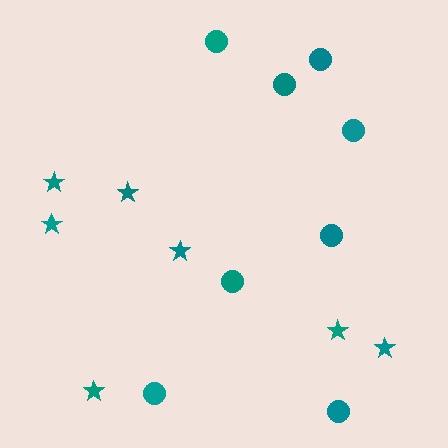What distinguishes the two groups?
There are 2 groups: one group of circles (8) and one group of stars (7).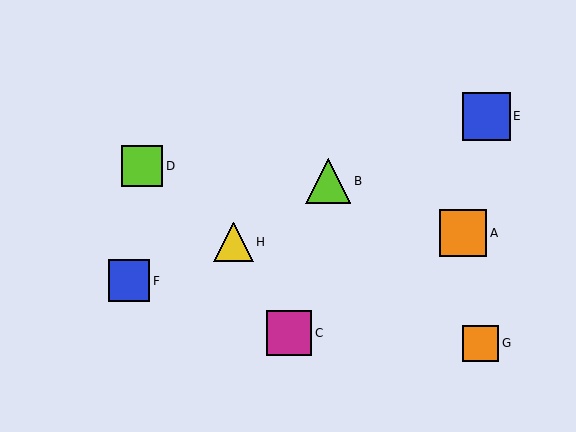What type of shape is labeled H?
Shape H is a yellow triangle.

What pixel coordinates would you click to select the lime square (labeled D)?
Click at (142, 166) to select the lime square D.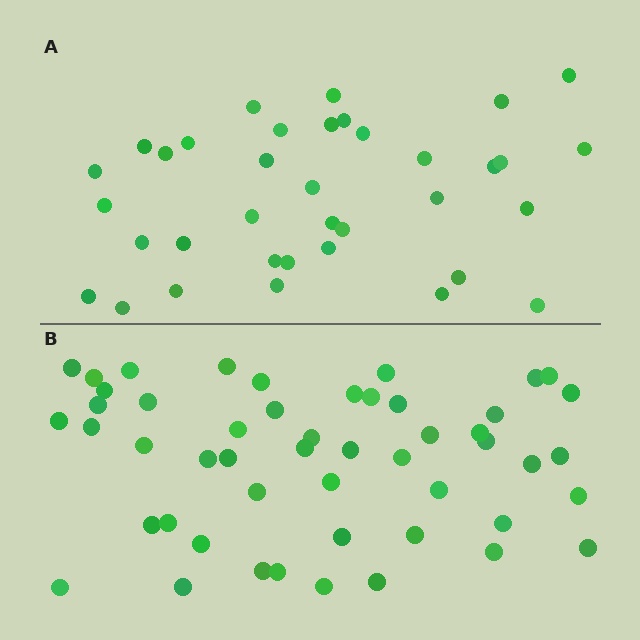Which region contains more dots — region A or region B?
Region B (the bottom region) has more dots.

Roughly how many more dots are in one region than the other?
Region B has approximately 15 more dots than region A.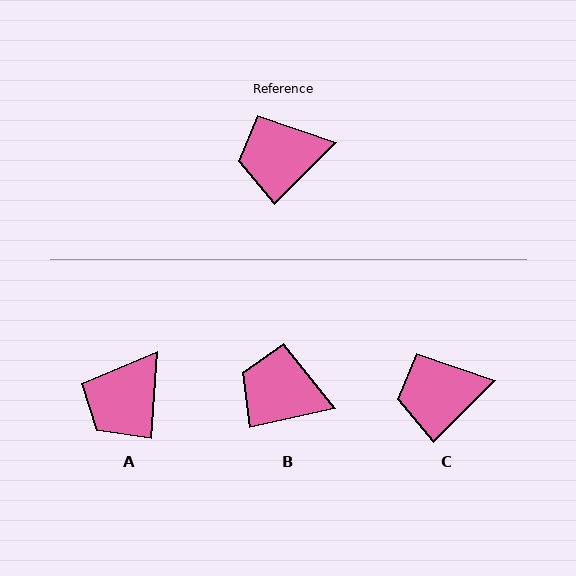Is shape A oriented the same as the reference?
No, it is off by about 41 degrees.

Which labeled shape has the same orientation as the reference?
C.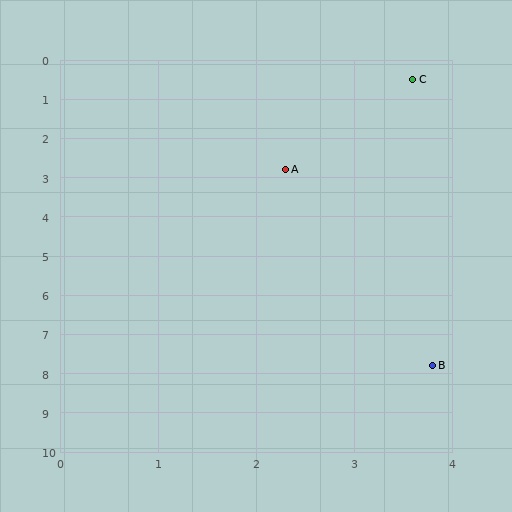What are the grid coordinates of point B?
Point B is at approximately (3.8, 7.8).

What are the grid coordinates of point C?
Point C is at approximately (3.6, 0.5).